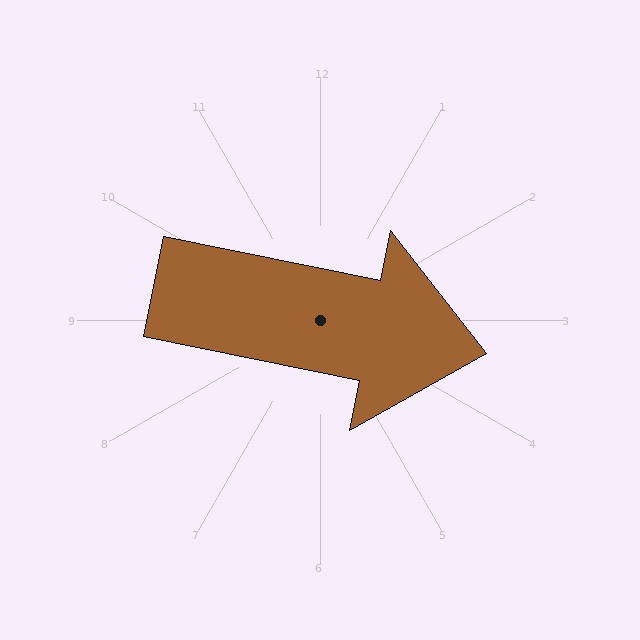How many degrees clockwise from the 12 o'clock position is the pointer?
Approximately 101 degrees.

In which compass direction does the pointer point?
East.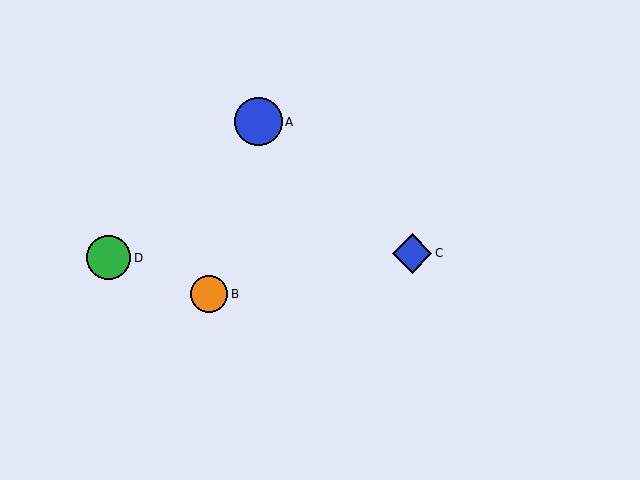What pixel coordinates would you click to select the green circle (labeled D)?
Click at (108, 258) to select the green circle D.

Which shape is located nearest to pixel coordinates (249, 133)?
The blue circle (labeled A) at (258, 122) is nearest to that location.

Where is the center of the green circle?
The center of the green circle is at (108, 258).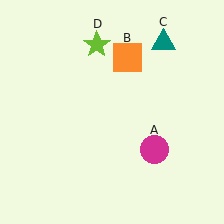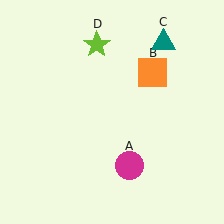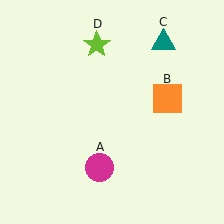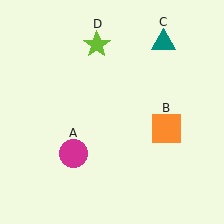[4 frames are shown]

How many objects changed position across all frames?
2 objects changed position: magenta circle (object A), orange square (object B).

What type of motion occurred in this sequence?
The magenta circle (object A), orange square (object B) rotated clockwise around the center of the scene.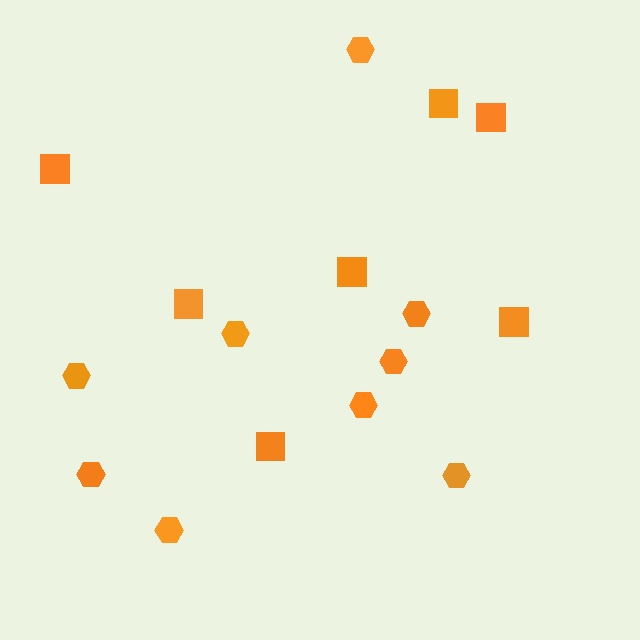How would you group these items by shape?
There are 2 groups: one group of hexagons (9) and one group of squares (7).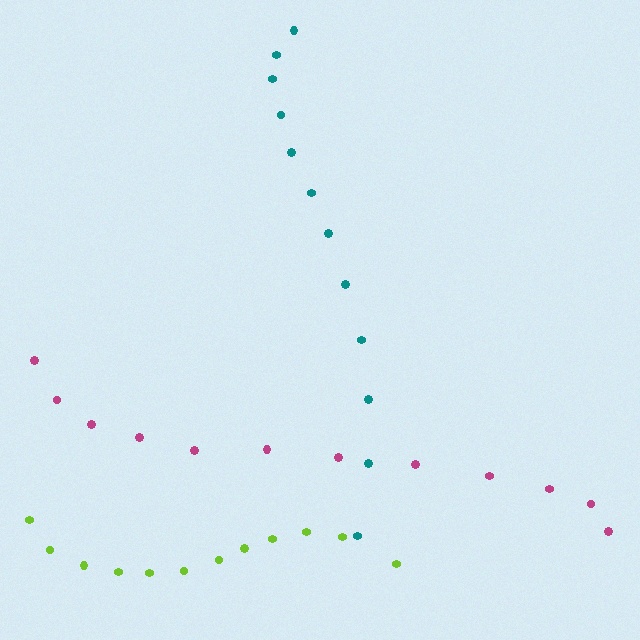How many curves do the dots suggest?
There are 3 distinct paths.